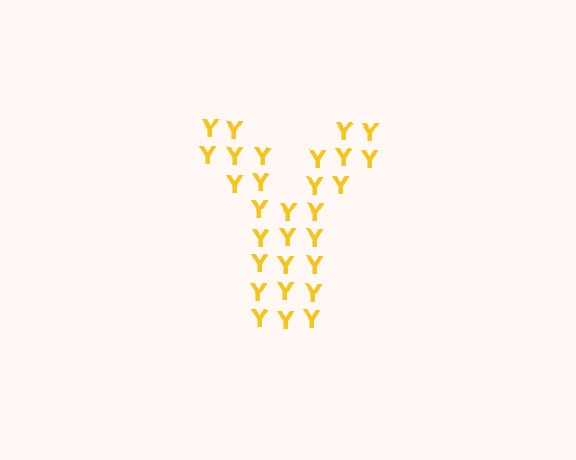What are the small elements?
The small elements are letter Y's.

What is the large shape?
The large shape is the letter Y.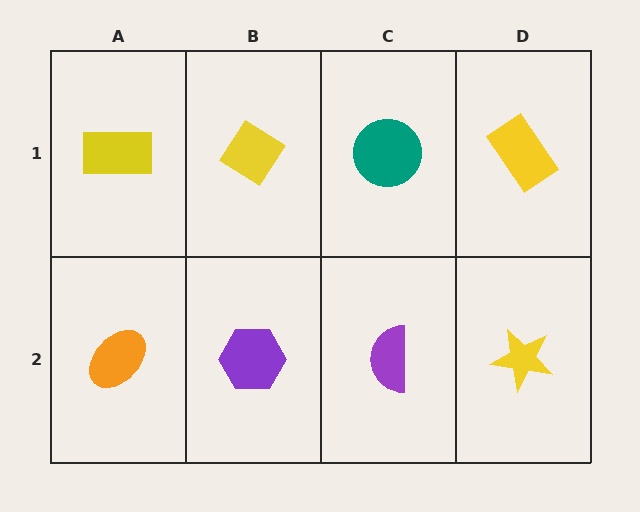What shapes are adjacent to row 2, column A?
A yellow rectangle (row 1, column A), a purple hexagon (row 2, column B).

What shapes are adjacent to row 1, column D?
A yellow star (row 2, column D), a teal circle (row 1, column C).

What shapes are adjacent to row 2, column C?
A teal circle (row 1, column C), a purple hexagon (row 2, column B), a yellow star (row 2, column D).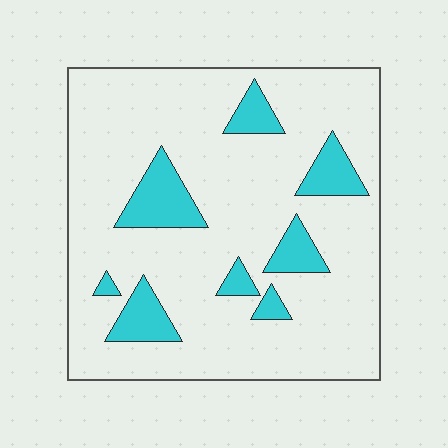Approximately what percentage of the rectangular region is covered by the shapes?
Approximately 15%.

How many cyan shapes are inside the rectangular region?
8.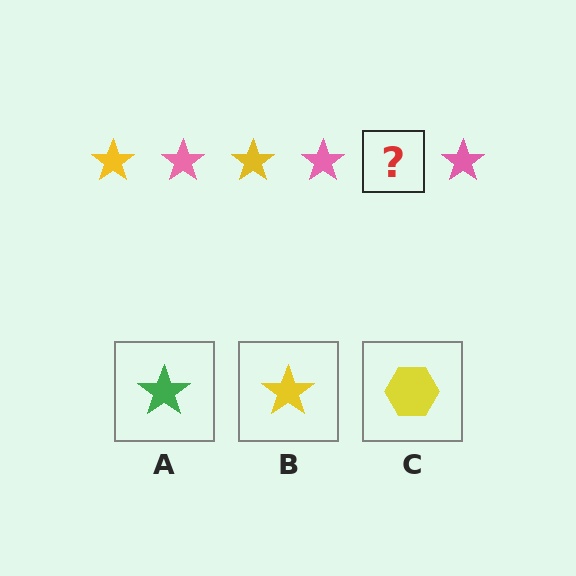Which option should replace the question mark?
Option B.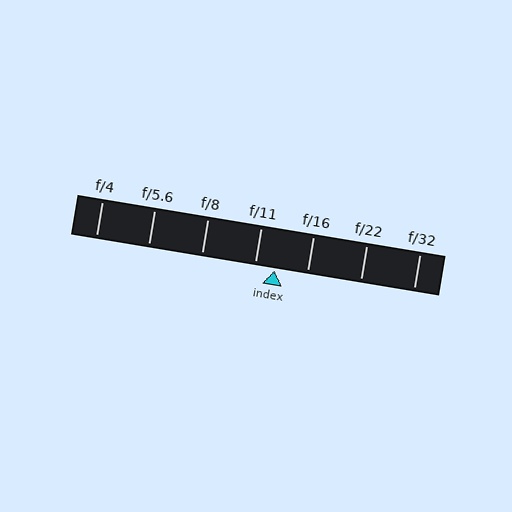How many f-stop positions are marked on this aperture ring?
There are 7 f-stop positions marked.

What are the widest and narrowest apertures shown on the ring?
The widest aperture shown is f/4 and the narrowest is f/32.